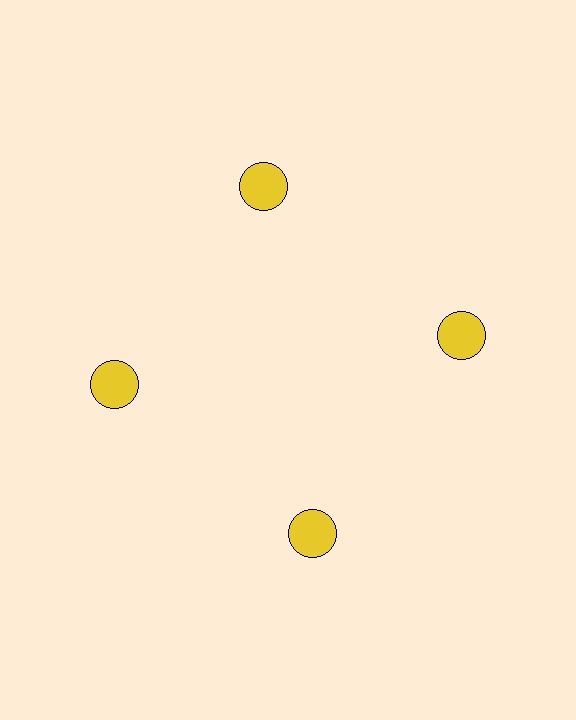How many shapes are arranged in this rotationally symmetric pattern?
There are 4 shapes, arranged in 4 groups of 1.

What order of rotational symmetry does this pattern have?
This pattern has 4-fold rotational symmetry.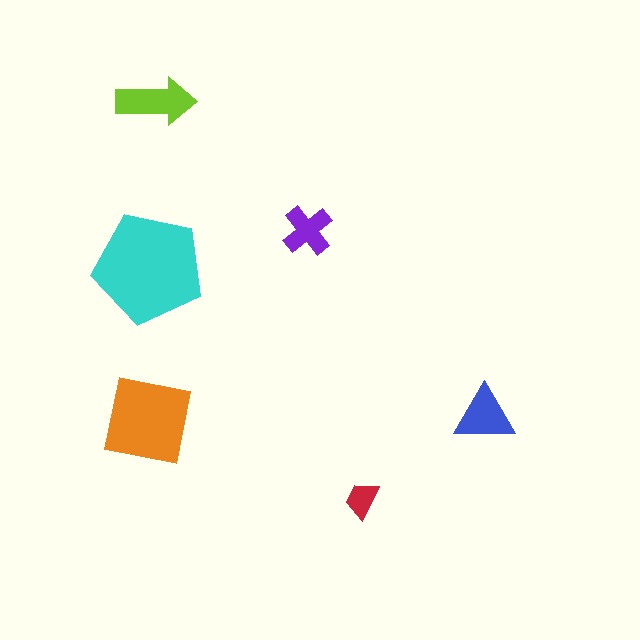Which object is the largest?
The cyan pentagon.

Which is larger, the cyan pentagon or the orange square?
The cyan pentagon.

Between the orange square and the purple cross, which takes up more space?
The orange square.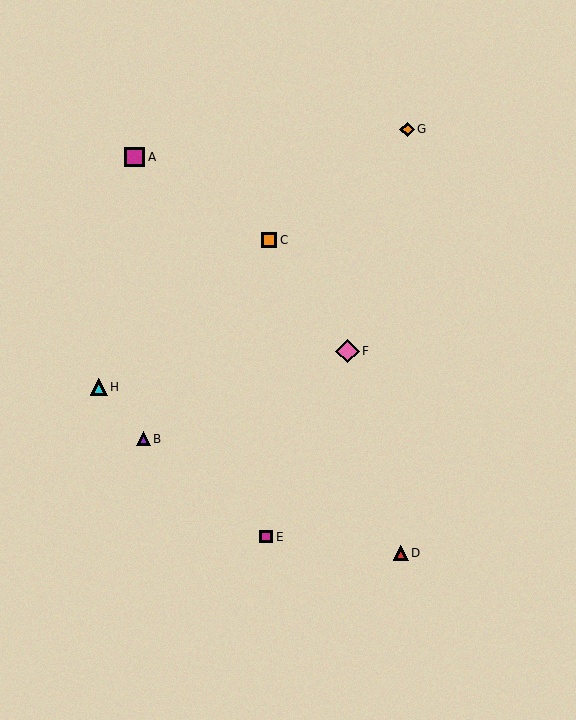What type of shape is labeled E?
Shape E is a magenta square.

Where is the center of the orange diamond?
The center of the orange diamond is at (407, 129).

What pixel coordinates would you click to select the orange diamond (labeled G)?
Click at (407, 129) to select the orange diamond G.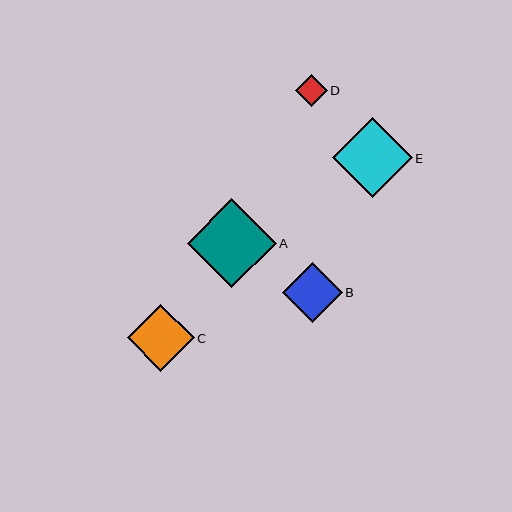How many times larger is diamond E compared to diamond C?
Diamond E is approximately 1.2 times the size of diamond C.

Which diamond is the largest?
Diamond A is the largest with a size of approximately 89 pixels.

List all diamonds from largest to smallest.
From largest to smallest: A, E, C, B, D.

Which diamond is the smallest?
Diamond D is the smallest with a size of approximately 32 pixels.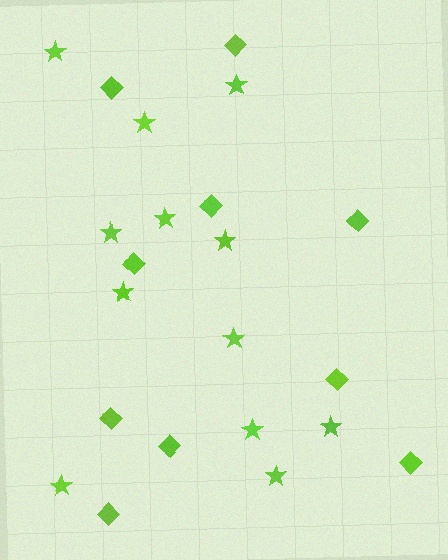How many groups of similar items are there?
There are 2 groups: one group of stars (12) and one group of diamonds (10).